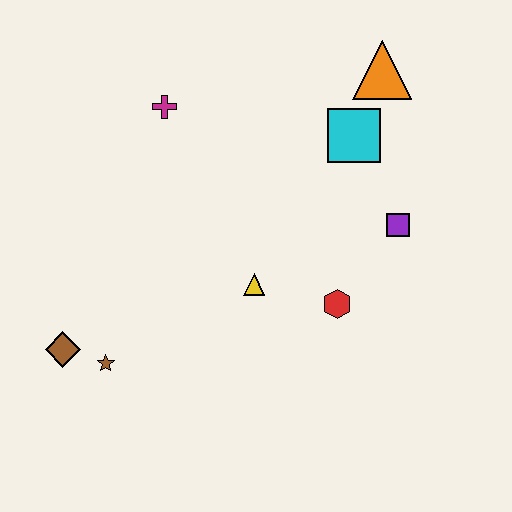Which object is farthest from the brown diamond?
The orange triangle is farthest from the brown diamond.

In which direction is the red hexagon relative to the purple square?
The red hexagon is below the purple square.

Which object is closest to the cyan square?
The orange triangle is closest to the cyan square.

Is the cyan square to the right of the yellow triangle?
Yes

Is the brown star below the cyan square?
Yes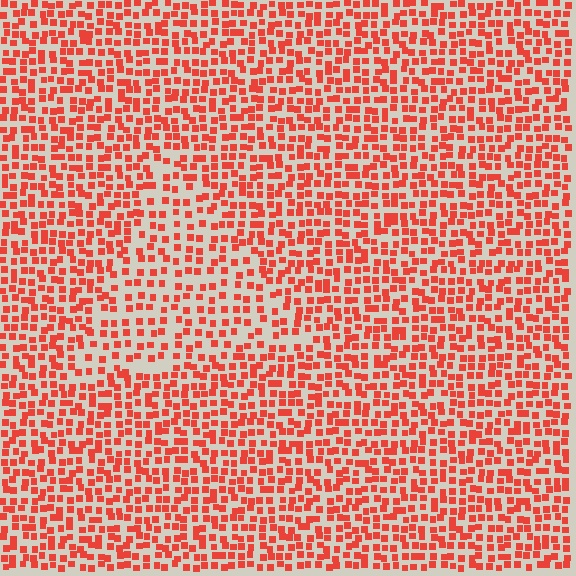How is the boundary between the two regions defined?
The boundary is defined by a change in element density (approximately 1.6x ratio). All elements are the same color, size, and shape.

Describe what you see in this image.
The image contains small red elements arranged at two different densities. A triangle-shaped region is visible where the elements are less densely packed than the surrounding area.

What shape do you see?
I see a triangle.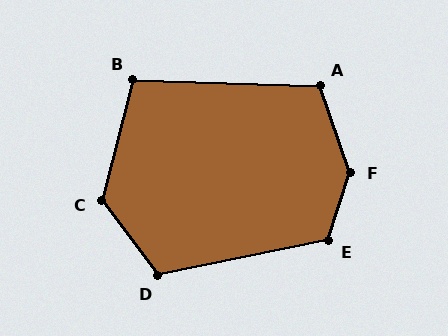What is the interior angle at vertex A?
Approximately 111 degrees (obtuse).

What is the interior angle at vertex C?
Approximately 129 degrees (obtuse).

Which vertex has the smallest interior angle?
B, at approximately 103 degrees.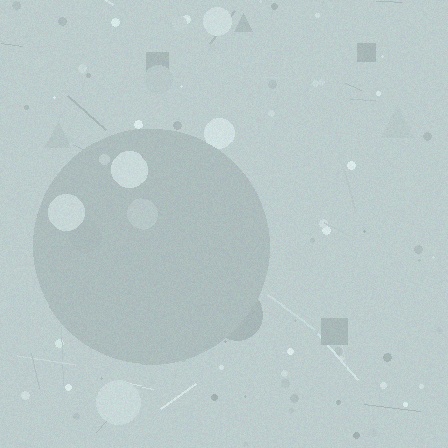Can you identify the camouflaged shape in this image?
The camouflaged shape is a circle.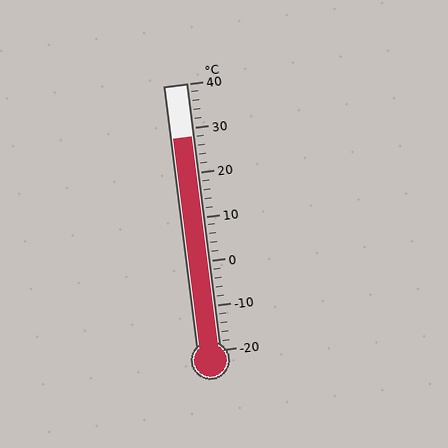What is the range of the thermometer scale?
The thermometer scale ranges from -20°C to 40°C.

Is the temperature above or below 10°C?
The temperature is above 10°C.